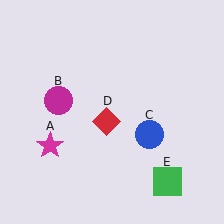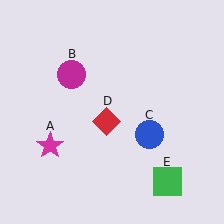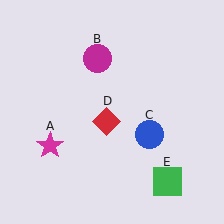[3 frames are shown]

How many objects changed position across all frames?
1 object changed position: magenta circle (object B).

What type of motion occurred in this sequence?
The magenta circle (object B) rotated clockwise around the center of the scene.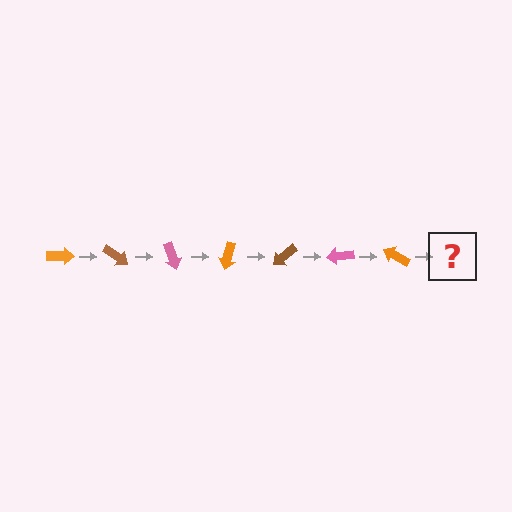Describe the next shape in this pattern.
It should be a brown arrow, rotated 245 degrees from the start.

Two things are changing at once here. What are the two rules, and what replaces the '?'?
The two rules are that it rotates 35 degrees each step and the color cycles through orange, brown, and pink. The '?' should be a brown arrow, rotated 245 degrees from the start.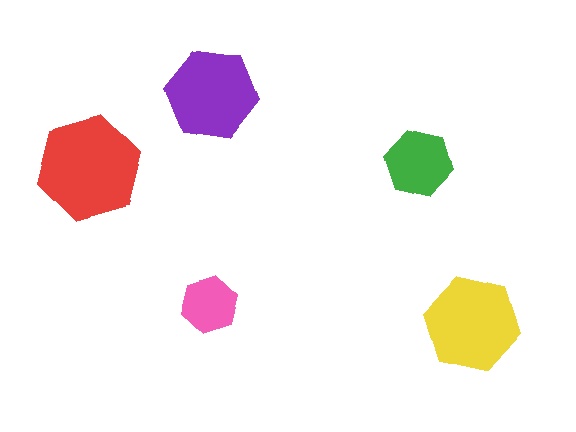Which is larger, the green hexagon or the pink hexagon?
The green one.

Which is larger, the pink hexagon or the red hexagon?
The red one.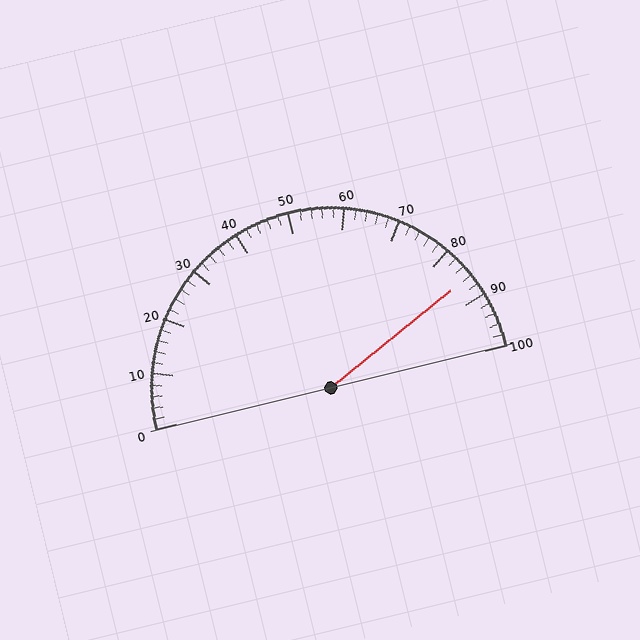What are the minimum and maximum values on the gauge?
The gauge ranges from 0 to 100.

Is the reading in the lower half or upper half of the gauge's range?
The reading is in the upper half of the range (0 to 100).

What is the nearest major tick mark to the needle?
The nearest major tick mark is 90.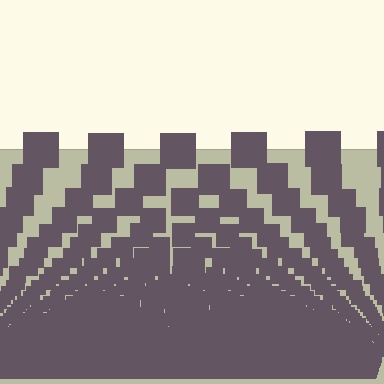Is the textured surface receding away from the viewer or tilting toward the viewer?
The surface appears to tilt toward the viewer. Texture elements get larger and sparser toward the top.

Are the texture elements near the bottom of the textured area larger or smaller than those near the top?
Smaller. The gradient is inverted — elements near the bottom are smaller and denser.